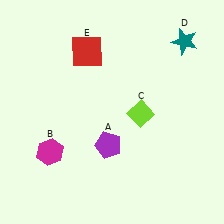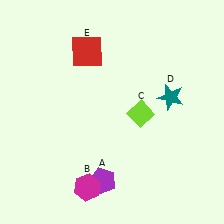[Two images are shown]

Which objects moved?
The objects that moved are: the purple pentagon (A), the magenta hexagon (B), the teal star (D).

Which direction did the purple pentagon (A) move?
The purple pentagon (A) moved down.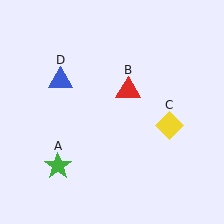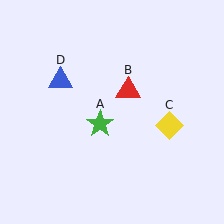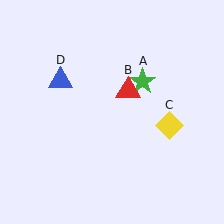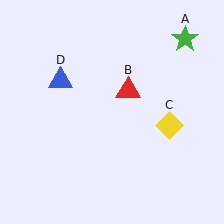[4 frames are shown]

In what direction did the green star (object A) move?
The green star (object A) moved up and to the right.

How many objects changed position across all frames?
1 object changed position: green star (object A).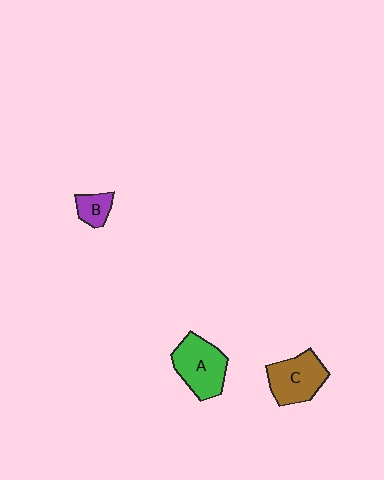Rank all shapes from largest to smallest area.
From largest to smallest: A (green), C (brown), B (purple).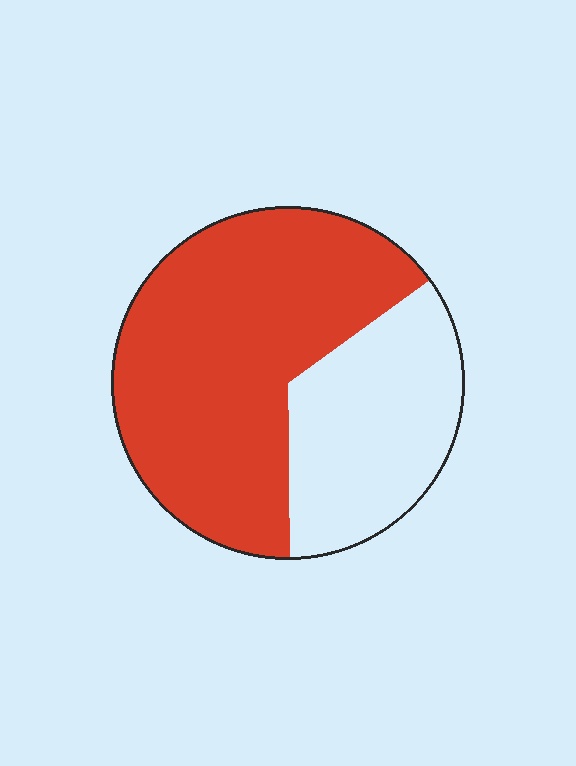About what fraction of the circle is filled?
About two thirds (2/3).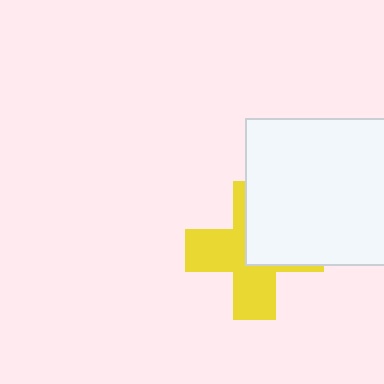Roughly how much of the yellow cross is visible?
About half of it is visible (roughly 57%).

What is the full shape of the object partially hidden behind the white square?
The partially hidden object is a yellow cross.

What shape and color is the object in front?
The object in front is a white square.